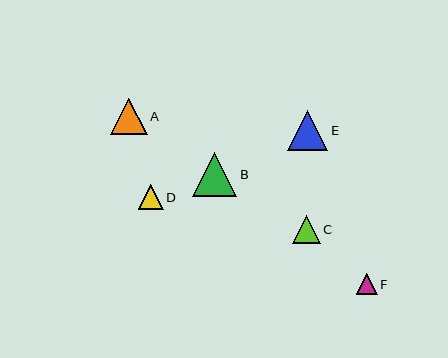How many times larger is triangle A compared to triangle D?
Triangle A is approximately 1.5 times the size of triangle D.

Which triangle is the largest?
Triangle B is the largest with a size of approximately 44 pixels.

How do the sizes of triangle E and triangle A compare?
Triangle E and triangle A are approximately the same size.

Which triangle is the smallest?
Triangle F is the smallest with a size of approximately 21 pixels.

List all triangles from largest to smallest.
From largest to smallest: B, E, A, C, D, F.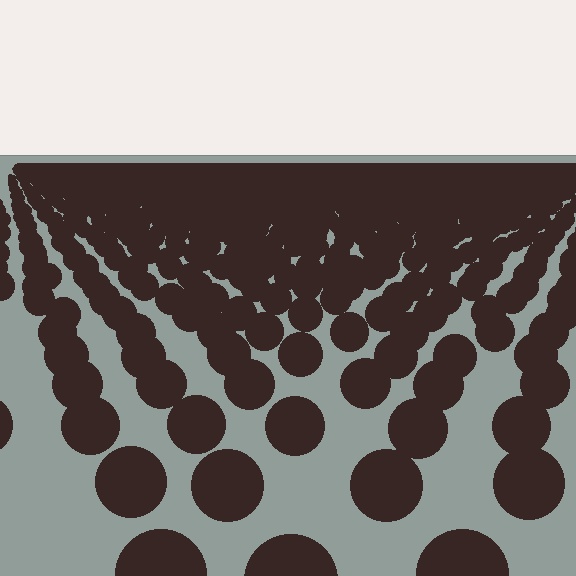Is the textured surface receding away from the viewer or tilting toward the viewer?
The surface is receding away from the viewer. Texture elements get smaller and denser toward the top.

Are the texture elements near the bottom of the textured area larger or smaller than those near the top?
Larger. Near the bottom, elements are closer to the viewer and appear at a bigger on-screen size.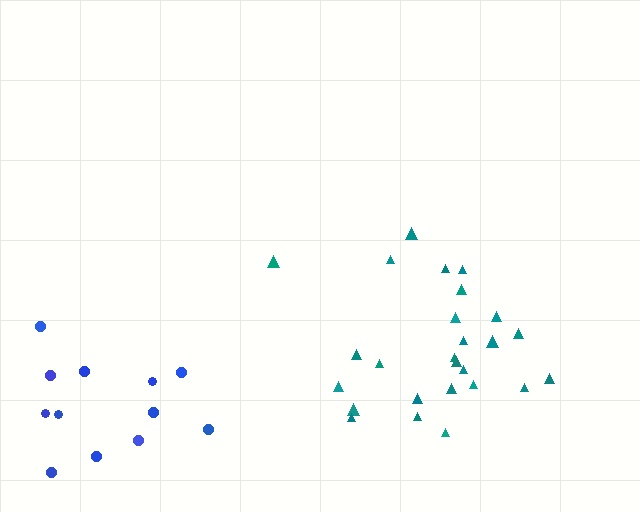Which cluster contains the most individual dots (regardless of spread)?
Teal (26).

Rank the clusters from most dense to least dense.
teal, blue.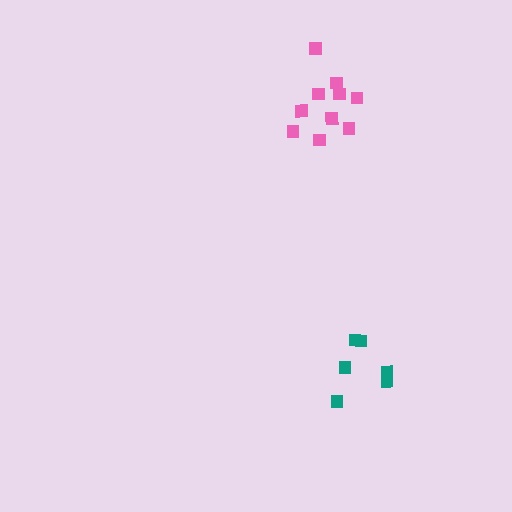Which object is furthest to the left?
The pink cluster is leftmost.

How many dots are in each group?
Group 1: 6 dots, Group 2: 10 dots (16 total).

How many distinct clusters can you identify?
There are 2 distinct clusters.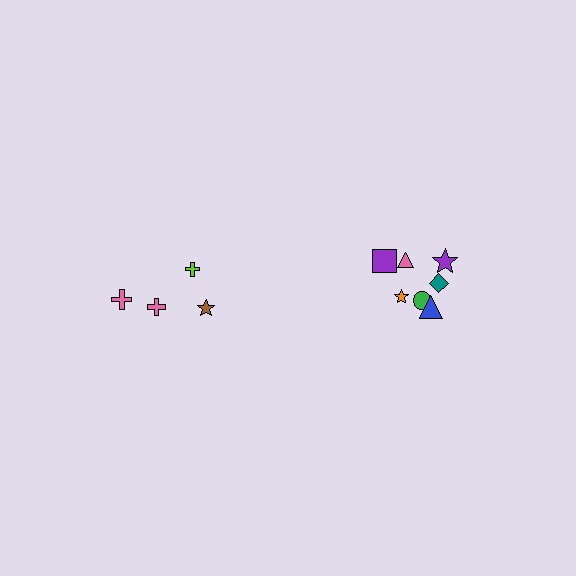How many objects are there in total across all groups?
There are 11 objects.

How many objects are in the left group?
There are 4 objects.